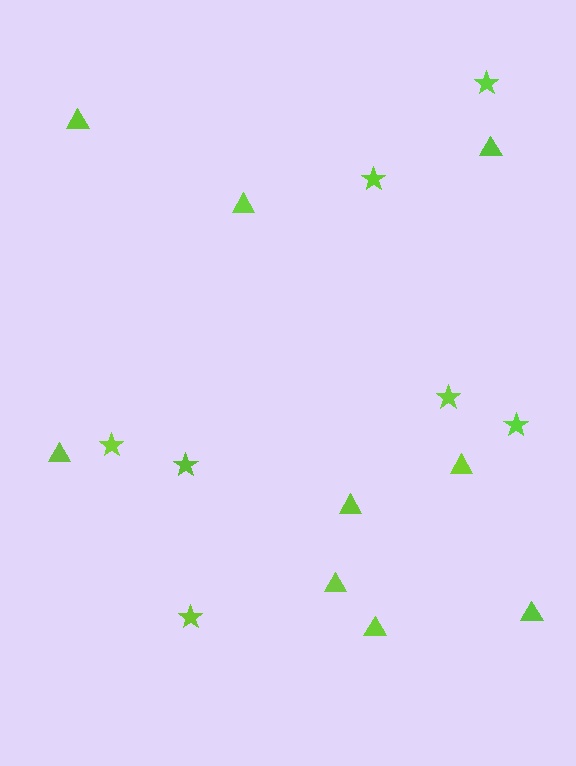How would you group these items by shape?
There are 2 groups: one group of stars (7) and one group of triangles (9).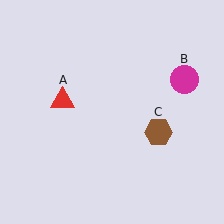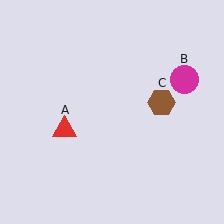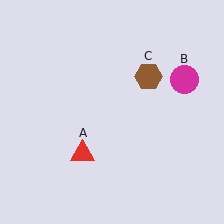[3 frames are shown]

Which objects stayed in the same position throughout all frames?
Magenta circle (object B) remained stationary.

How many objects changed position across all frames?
2 objects changed position: red triangle (object A), brown hexagon (object C).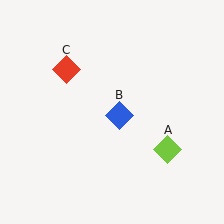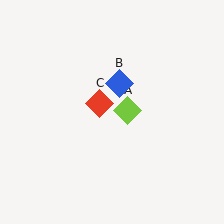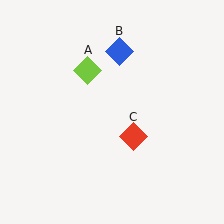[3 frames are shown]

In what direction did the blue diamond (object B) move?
The blue diamond (object B) moved up.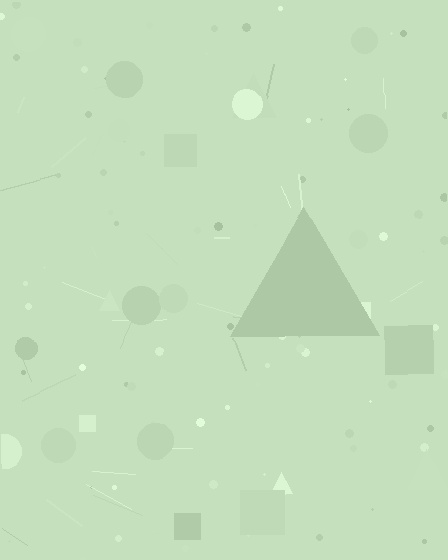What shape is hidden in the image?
A triangle is hidden in the image.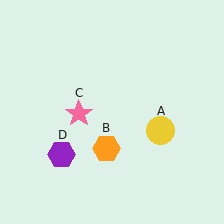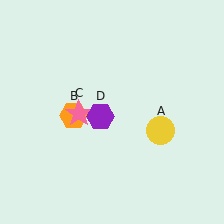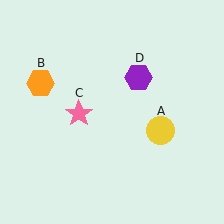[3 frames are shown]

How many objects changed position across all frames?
2 objects changed position: orange hexagon (object B), purple hexagon (object D).